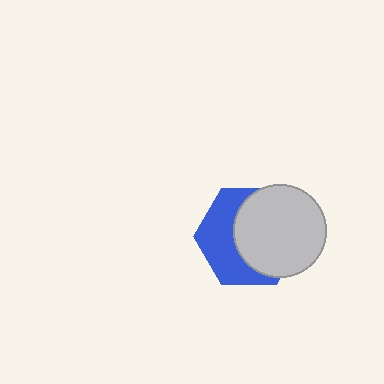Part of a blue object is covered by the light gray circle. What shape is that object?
It is a hexagon.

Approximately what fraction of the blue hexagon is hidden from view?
Roughly 55% of the blue hexagon is hidden behind the light gray circle.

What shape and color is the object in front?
The object in front is a light gray circle.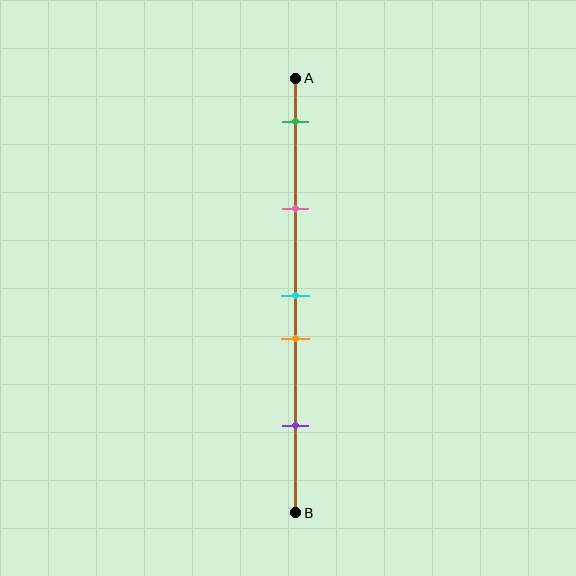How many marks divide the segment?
There are 5 marks dividing the segment.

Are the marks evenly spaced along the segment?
No, the marks are not evenly spaced.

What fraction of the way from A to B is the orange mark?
The orange mark is approximately 60% (0.6) of the way from A to B.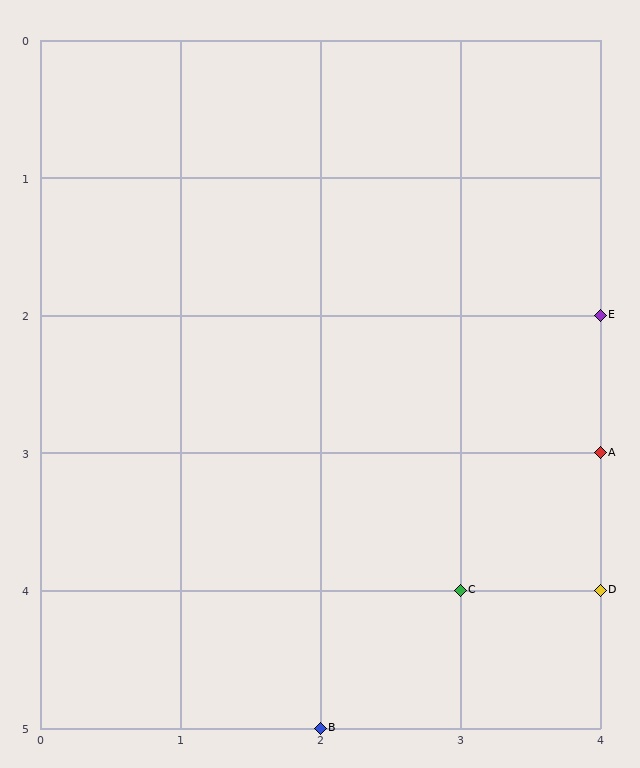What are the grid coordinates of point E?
Point E is at grid coordinates (4, 2).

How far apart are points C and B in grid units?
Points C and B are 1 column and 1 row apart (about 1.4 grid units diagonally).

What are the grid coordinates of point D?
Point D is at grid coordinates (4, 4).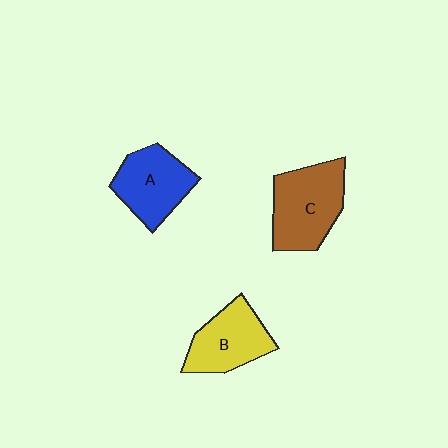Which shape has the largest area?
Shape C (brown).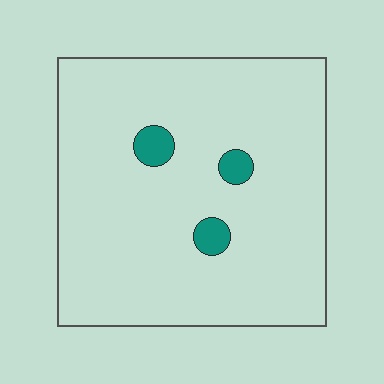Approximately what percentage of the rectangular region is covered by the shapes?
Approximately 5%.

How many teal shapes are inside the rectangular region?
3.